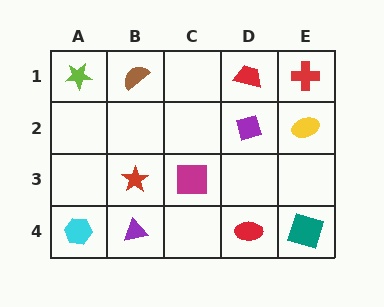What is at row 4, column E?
A teal square.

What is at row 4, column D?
A red ellipse.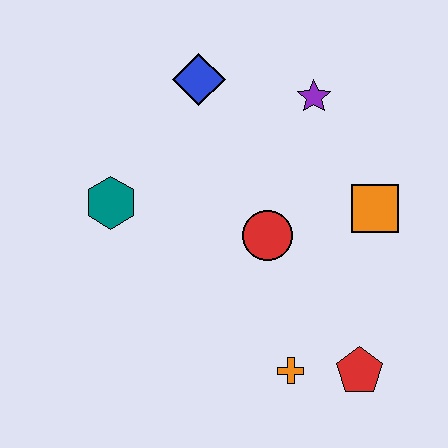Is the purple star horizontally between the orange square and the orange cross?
Yes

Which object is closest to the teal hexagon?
The blue diamond is closest to the teal hexagon.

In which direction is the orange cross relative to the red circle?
The orange cross is below the red circle.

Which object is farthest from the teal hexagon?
The red pentagon is farthest from the teal hexagon.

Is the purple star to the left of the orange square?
Yes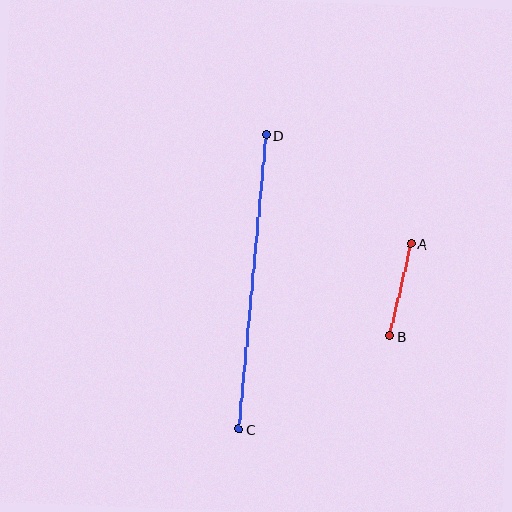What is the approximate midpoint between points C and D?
The midpoint is at approximately (252, 282) pixels.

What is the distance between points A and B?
The distance is approximately 94 pixels.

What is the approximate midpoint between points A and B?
The midpoint is at approximately (400, 290) pixels.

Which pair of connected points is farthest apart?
Points C and D are farthest apart.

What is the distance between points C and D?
The distance is approximately 295 pixels.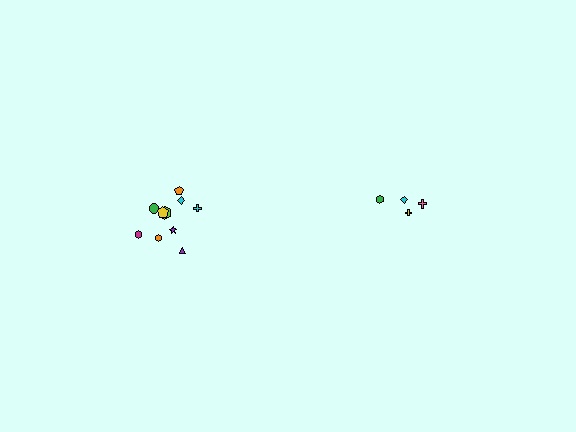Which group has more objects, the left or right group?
The left group.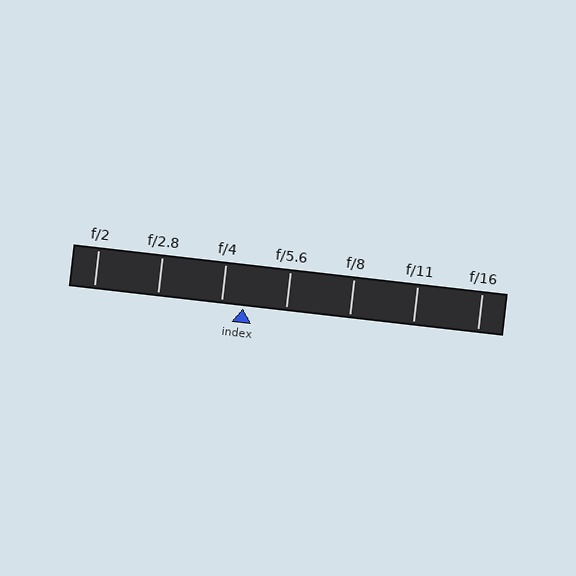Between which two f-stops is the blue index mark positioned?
The index mark is between f/4 and f/5.6.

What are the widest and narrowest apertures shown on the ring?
The widest aperture shown is f/2 and the narrowest is f/16.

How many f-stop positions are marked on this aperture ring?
There are 7 f-stop positions marked.